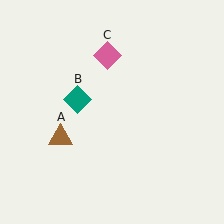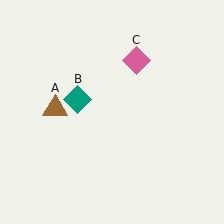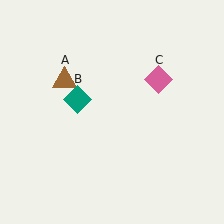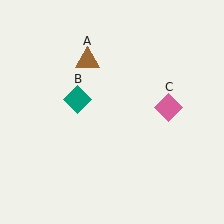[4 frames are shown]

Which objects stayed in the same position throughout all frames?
Teal diamond (object B) remained stationary.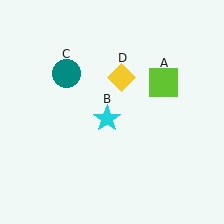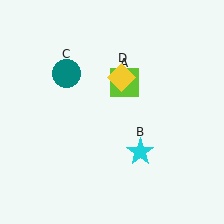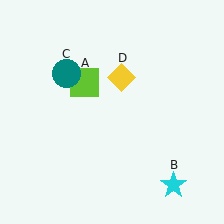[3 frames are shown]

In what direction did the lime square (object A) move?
The lime square (object A) moved left.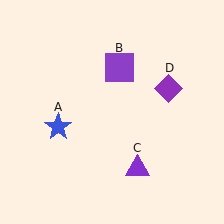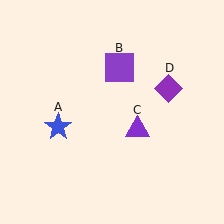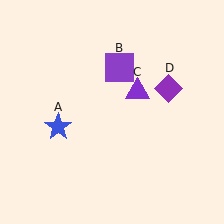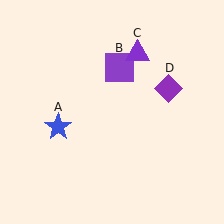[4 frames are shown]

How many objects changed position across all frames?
1 object changed position: purple triangle (object C).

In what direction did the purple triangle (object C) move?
The purple triangle (object C) moved up.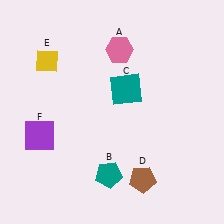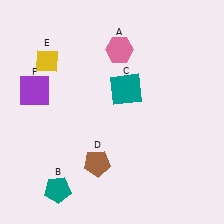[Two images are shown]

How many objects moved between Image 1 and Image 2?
3 objects moved between the two images.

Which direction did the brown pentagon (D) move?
The brown pentagon (D) moved left.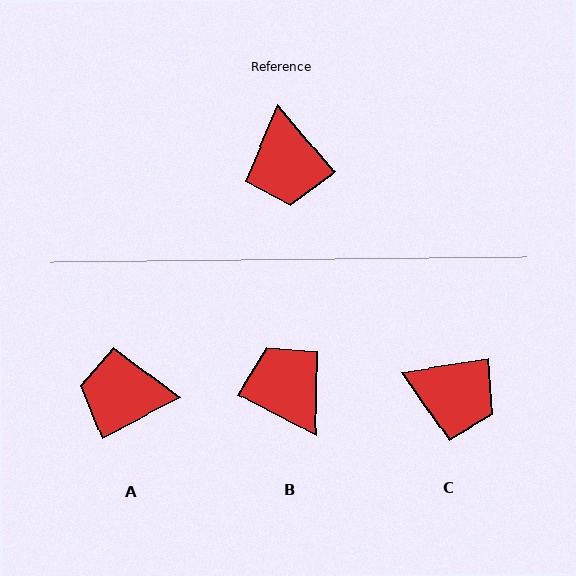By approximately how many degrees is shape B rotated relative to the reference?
Approximately 158 degrees clockwise.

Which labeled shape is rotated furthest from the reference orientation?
B, about 158 degrees away.